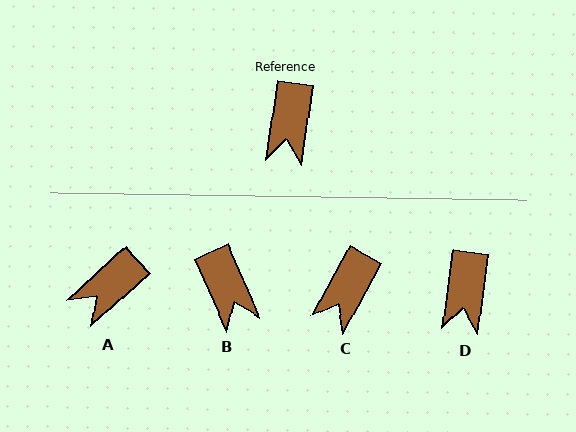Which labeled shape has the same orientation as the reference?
D.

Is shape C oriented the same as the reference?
No, it is off by about 21 degrees.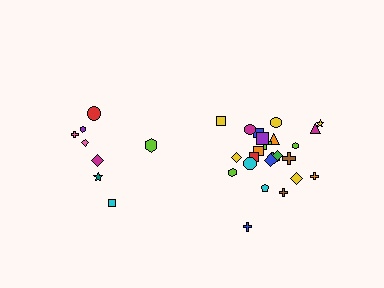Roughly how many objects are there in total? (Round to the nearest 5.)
Roughly 35 objects in total.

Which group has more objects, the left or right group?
The right group.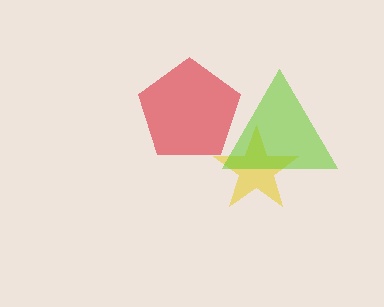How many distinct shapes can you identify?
There are 3 distinct shapes: a red pentagon, a yellow star, a lime triangle.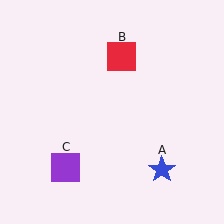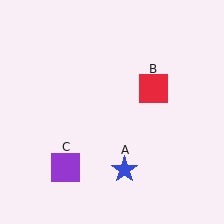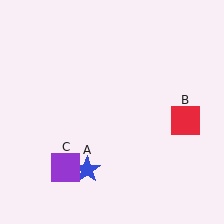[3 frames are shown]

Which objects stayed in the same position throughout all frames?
Purple square (object C) remained stationary.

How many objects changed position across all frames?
2 objects changed position: blue star (object A), red square (object B).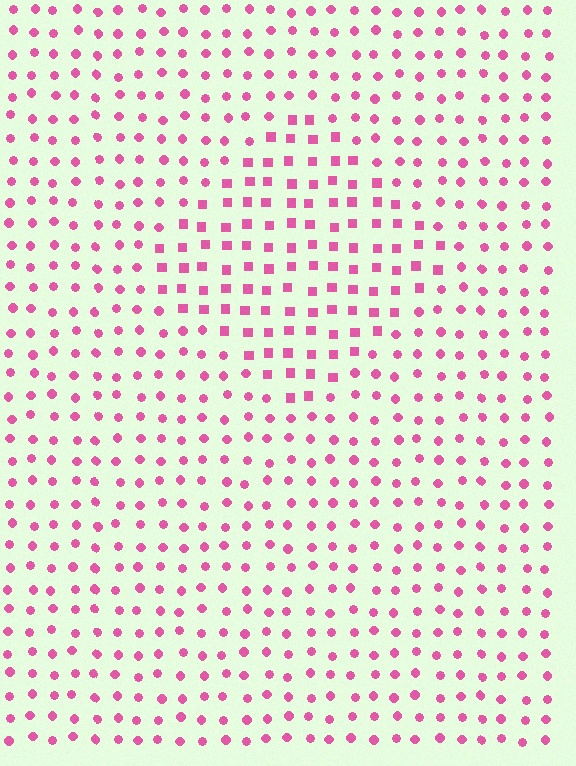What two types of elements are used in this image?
The image uses squares inside the diamond region and circles outside it.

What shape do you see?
I see a diamond.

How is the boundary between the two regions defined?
The boundary is defined by a change in element shape: squares inside vs. circles outside. All elements share the same color and spacing.